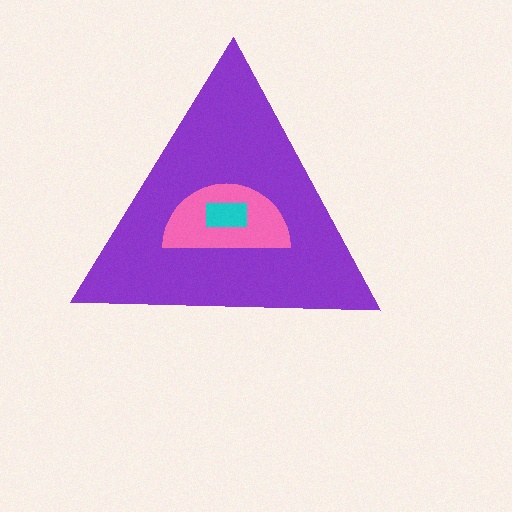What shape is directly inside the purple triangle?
The pink semicircle.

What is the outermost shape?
The purple triangle.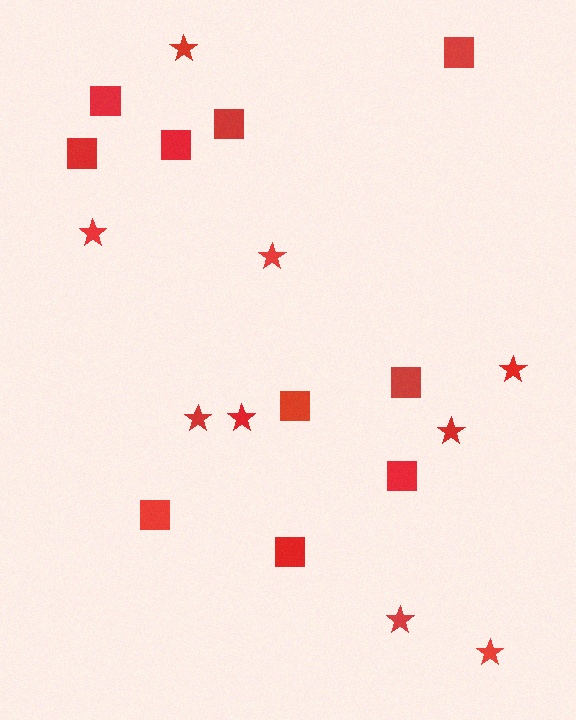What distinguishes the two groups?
There are 2 groups: one group of stars (9) and one group of squares (10).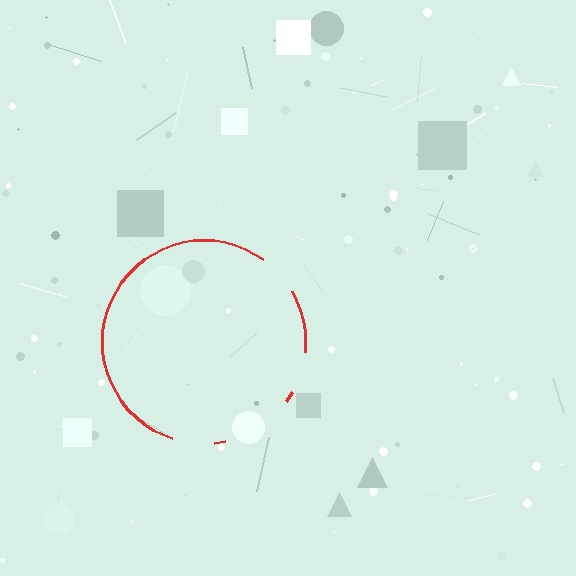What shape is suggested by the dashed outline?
The dashed outline suggests a circle.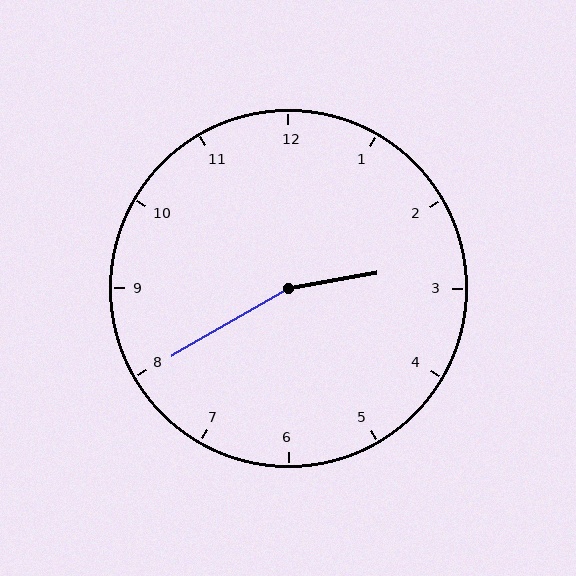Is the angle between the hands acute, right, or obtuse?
It is obtuse.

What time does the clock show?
2:40.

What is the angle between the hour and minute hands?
Approximately 160 degrees.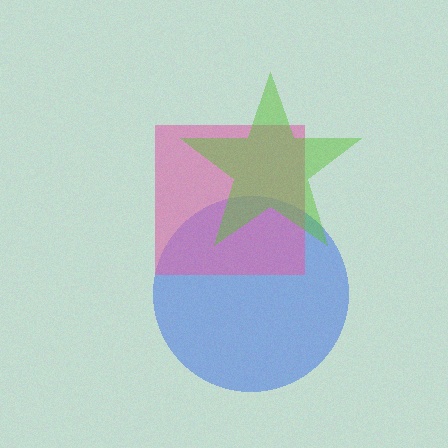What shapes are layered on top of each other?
The layered shapes are: a blue circle, a pink square, a lime star.